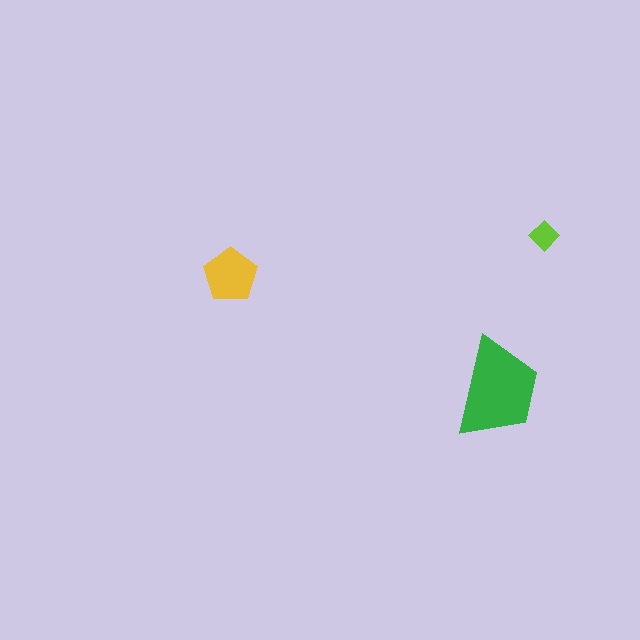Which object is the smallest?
The lime diamond.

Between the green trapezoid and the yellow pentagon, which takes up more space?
The green trapezoid.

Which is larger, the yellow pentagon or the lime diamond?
The yellow pentagon.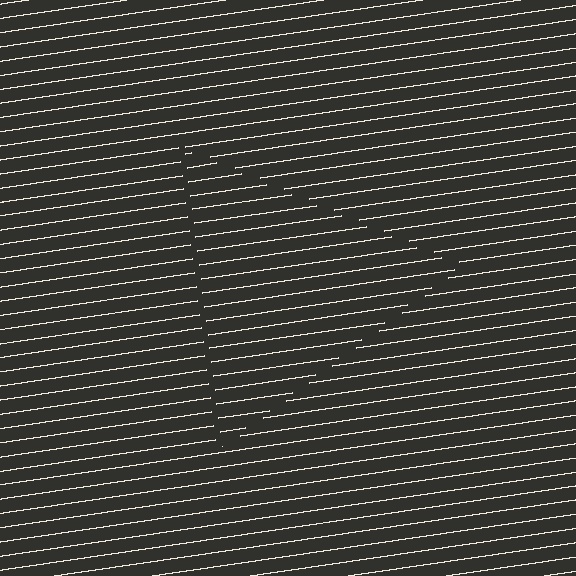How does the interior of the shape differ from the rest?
The interior of the shape contains the same grating, shifted by half a period — the contour is defined by the phase discontinuity where line-ends from the inner and outer gratings abut.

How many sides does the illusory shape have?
3 sides — the line-ends trace a triangle.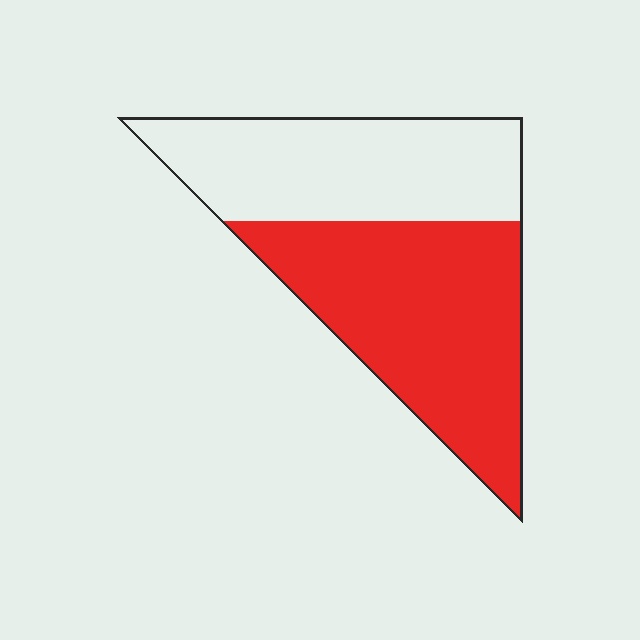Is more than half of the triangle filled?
Yes.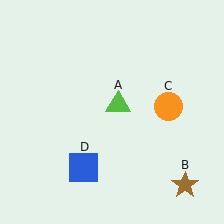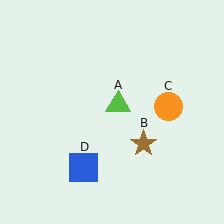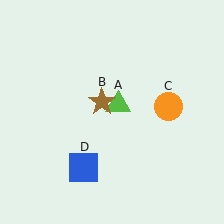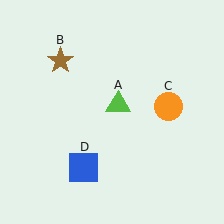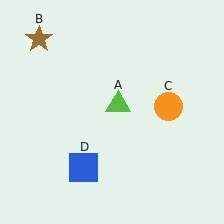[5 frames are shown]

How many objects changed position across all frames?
1 object changed position: brown star (object B).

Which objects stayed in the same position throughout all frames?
Lime triangle (object A) and orange circle (object C) and blue square (object D) remained stationary.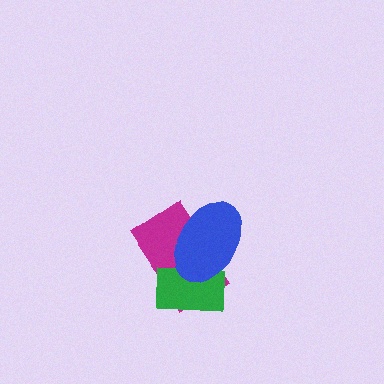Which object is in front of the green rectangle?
The blue ellipse is in front of the green rectangle.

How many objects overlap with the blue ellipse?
2 objects overlap with the blue ellipse.